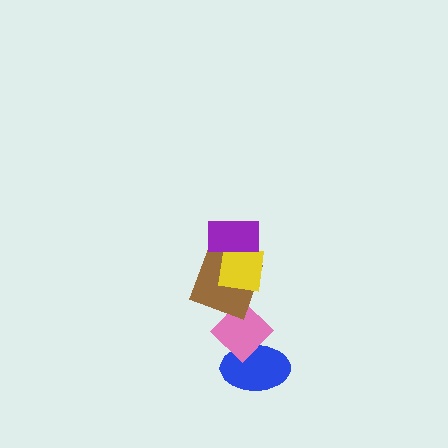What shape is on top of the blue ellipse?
The pink diamond is on top of the blue ellipse.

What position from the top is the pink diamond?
The pink diamond is 4th from the top.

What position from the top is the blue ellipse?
The blue ellipse is 5th from the top.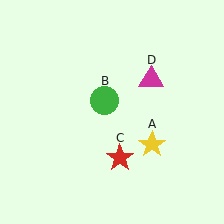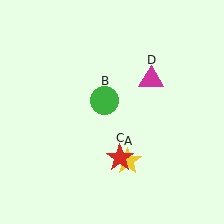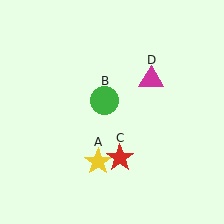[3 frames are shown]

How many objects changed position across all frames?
1 object changed position: yellow star (object A).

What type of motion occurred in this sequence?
The yellow star (object A) rotated clockwise around the center of the scene.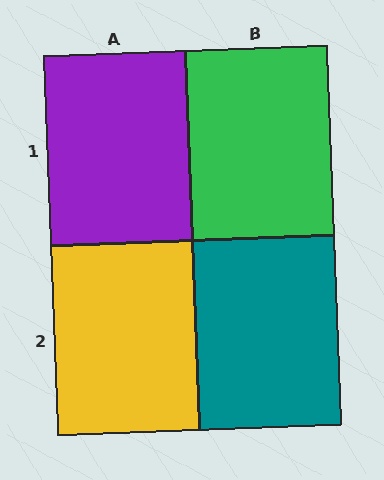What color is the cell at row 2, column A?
Yellow.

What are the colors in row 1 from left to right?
Purple, green.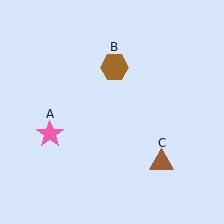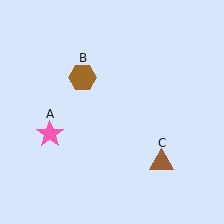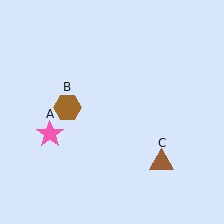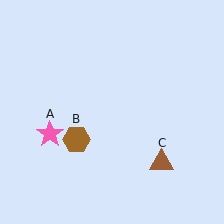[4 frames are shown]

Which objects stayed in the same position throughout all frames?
Pink star (object A) and brown triangle (object C) remained stationary.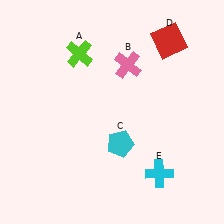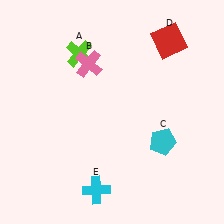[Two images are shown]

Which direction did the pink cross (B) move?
The pink cross (B) moved left.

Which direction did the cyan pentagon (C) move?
The cyan pentagon (C) moved right.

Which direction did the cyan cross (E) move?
The cyan cross (E) moved left.